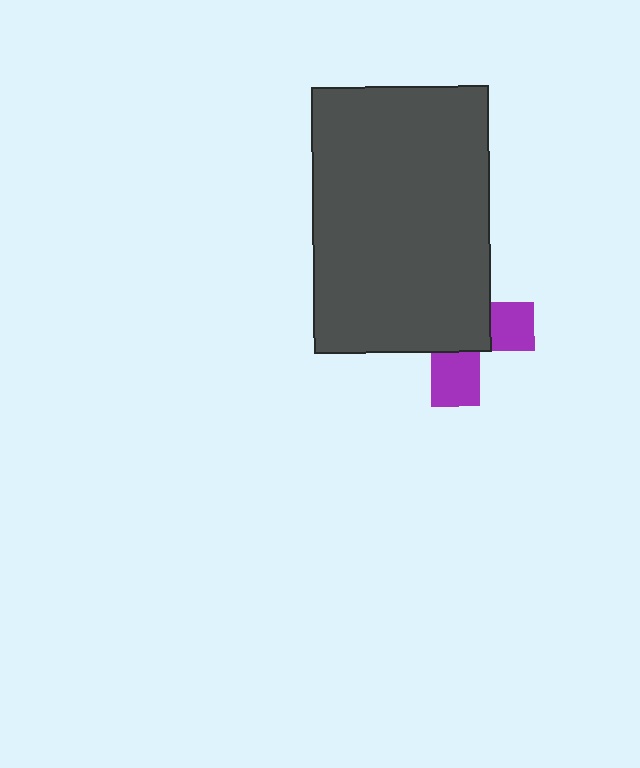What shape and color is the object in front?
The object in front is a dark gray rectangle.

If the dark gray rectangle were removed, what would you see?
You would see the complete purple cross.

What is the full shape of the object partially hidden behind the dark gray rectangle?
The partially hidden object is a purple cross.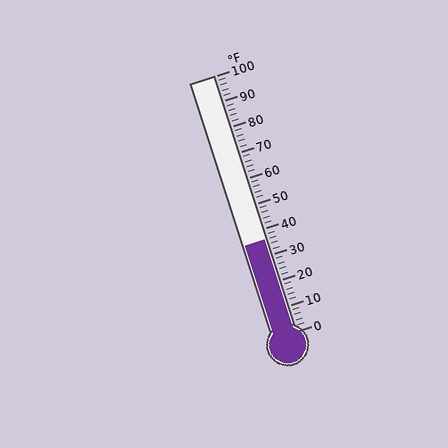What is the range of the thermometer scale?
The thermometer scale ranges from 0°F to 100°F.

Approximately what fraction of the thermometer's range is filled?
The thermometer is filled to approximately 35% of its range.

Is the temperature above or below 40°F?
The temperature is below 40°F.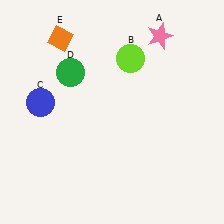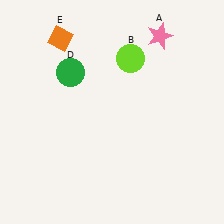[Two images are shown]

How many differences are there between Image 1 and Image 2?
There is 1 difference between the two images.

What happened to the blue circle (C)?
The blue circle (C) was removed in Image 2. It was in the top-left area of Image 1.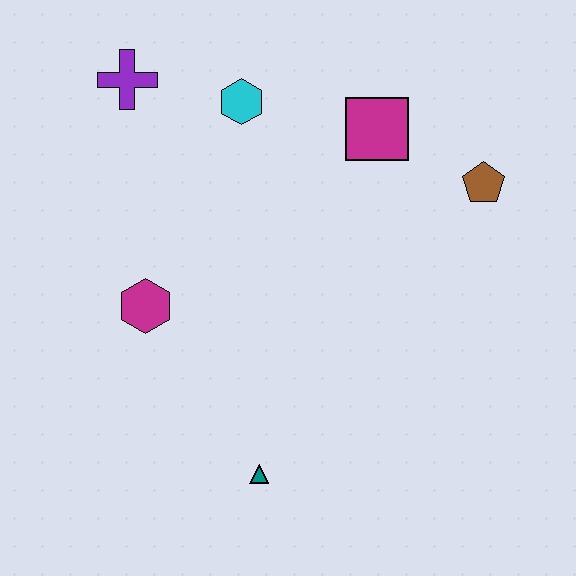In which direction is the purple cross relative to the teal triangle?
The purple cross is above the teal triangle.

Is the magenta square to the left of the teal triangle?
No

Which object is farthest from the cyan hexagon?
The teal triangle is farthest from the cyan hexagon.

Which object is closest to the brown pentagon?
The magenta square is closest to the brown pentagon.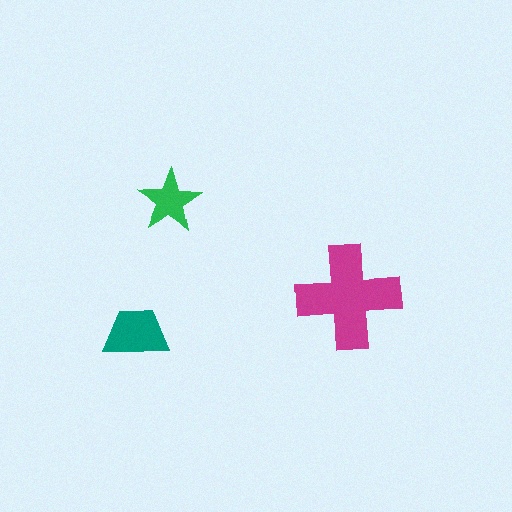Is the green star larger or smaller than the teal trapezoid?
Smaller.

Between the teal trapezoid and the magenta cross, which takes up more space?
The magenta cross.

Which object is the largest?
The magenta cross.